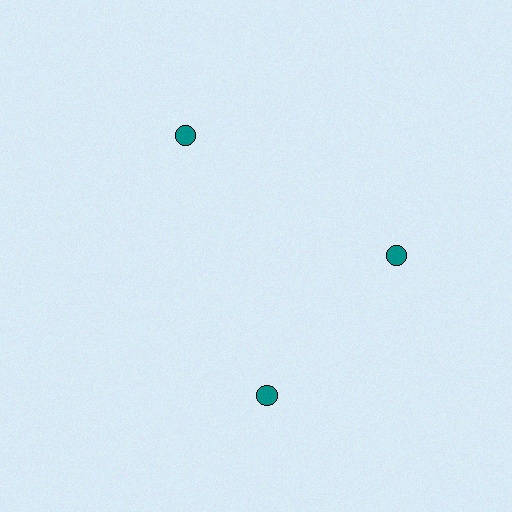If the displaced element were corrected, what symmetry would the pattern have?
It would have 3-fold rotational symmetry — the pattern would map onto itself every 120 degrees.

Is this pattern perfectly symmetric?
No. The 3 teal circles are arranged in a ring, but one element near the 7 o'clock position is rotated out of alignment along the ring, breaking the 3-fold rotational symmetry.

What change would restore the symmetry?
The symmetry would be restored by rotating it back into even spacing with its neighbors so that all 3 circles sit at equal angles and equal distance from the center.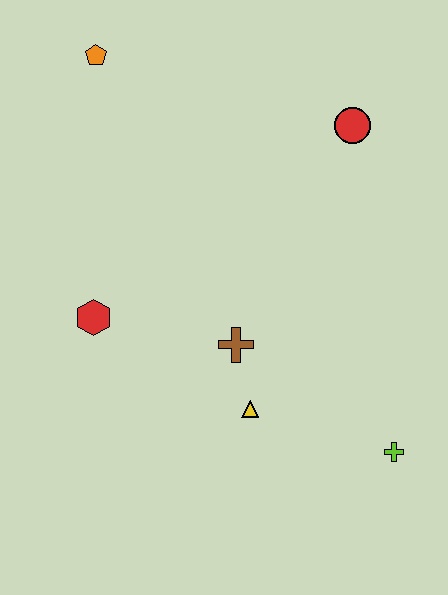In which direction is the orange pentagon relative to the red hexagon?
The orange pentagon is above the red hexagon.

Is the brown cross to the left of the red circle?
Yes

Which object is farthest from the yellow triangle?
The orange pentagon is farthest from the yellow triangle.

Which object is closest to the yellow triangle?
The brown cross is closest to the yellow triangle.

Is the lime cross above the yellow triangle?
No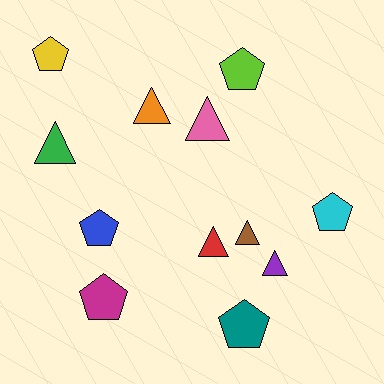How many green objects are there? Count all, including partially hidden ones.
There is 1 green object.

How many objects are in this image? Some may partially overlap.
There are 12 objects.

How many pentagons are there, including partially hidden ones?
There are 6 pentagons.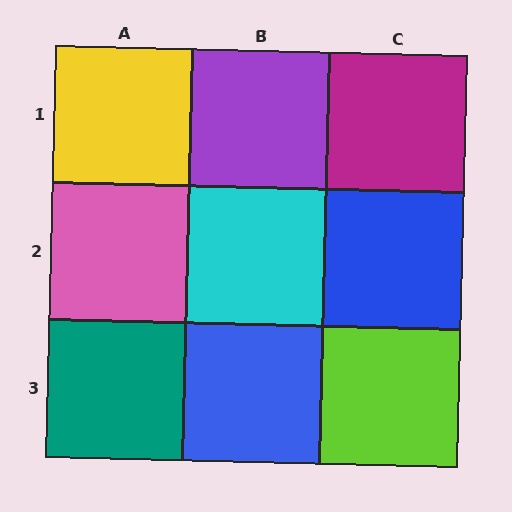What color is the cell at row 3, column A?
Teal.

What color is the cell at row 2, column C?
Blue.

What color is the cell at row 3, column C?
Lime.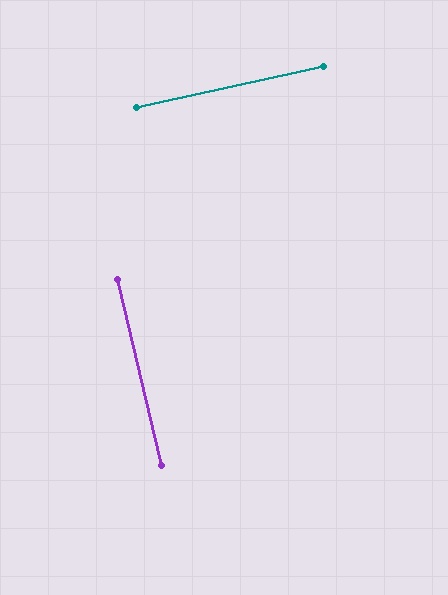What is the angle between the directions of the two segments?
Approximately 89 degrees.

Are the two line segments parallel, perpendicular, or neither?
Perpendicular — they meet at approximately 89°.